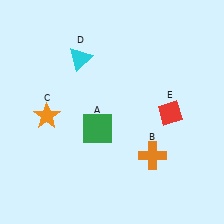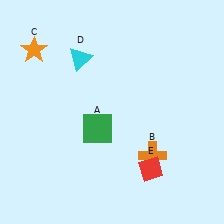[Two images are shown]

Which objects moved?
The objects that moved are: the orange star (C), the red diamond (E).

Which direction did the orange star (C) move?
The orange star (C) moved up.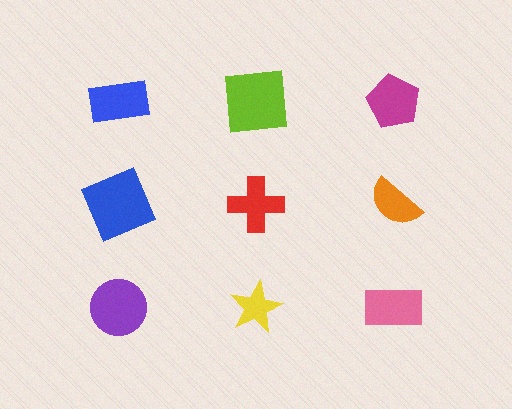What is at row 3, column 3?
A pink rectangle.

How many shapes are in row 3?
3 shapes.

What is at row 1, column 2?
A lime square.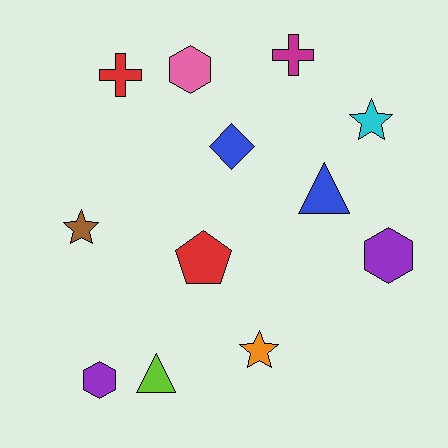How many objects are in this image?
There are 12 objects.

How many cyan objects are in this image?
There is 1 cyan object.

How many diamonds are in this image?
There is 1 diamond.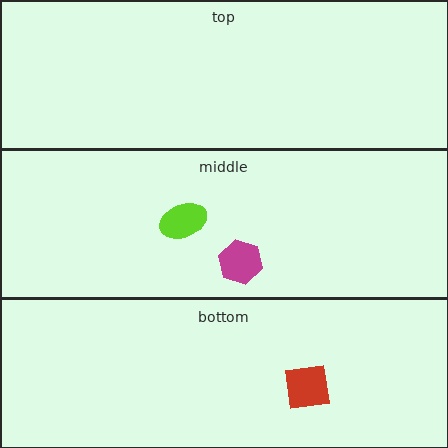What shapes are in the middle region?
The magenta hexagon, the lime ellipse.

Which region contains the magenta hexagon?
The middle region.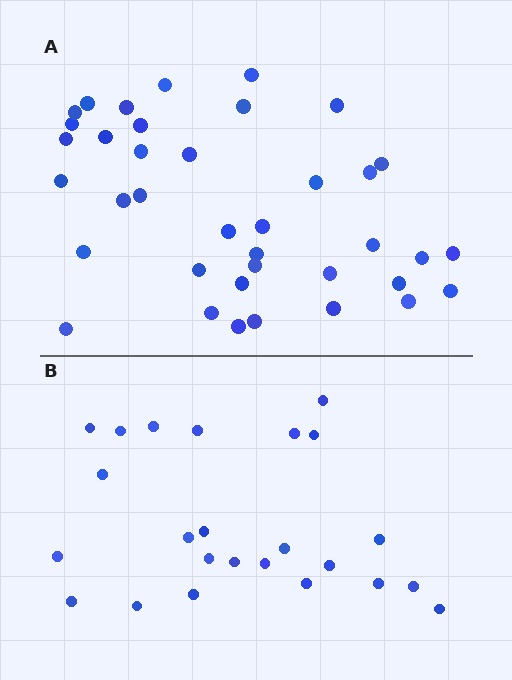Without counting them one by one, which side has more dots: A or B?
Region A (the top region) has more dots.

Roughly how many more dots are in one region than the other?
Region A has approximately 15 more dots than region B.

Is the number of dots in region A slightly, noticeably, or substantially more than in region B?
Region A has substantially more. The ratio is roughly 1.6 to 1.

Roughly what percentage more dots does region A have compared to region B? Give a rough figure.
About 60% more.